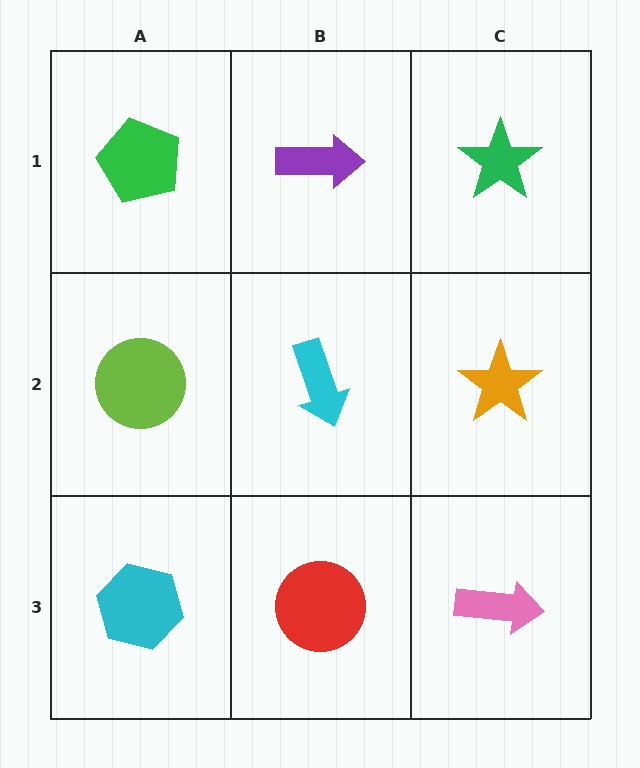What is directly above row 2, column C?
A green star.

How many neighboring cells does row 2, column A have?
3.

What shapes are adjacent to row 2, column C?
A green star (row 1, column C), a pink arrow (row 3, column C), a cyan arrow (row 2, column B).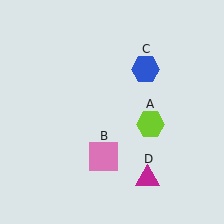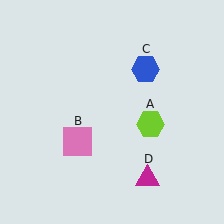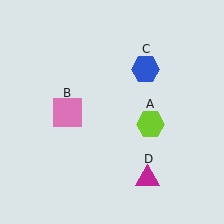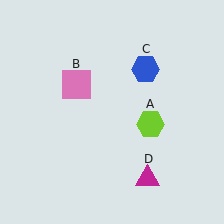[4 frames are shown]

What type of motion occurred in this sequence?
The pink square (object B) rotated clockwise around the center of the scene.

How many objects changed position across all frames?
1 object changed position: pink square (object B).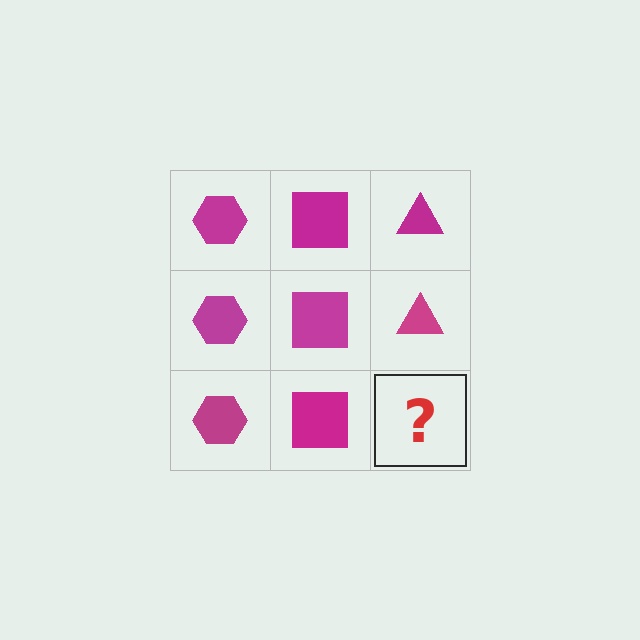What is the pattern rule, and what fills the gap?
The rule is that each column has a consistent shape. The gap should be filled with a magenta triangle.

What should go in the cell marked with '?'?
The missing cell should contain a magenta triangle.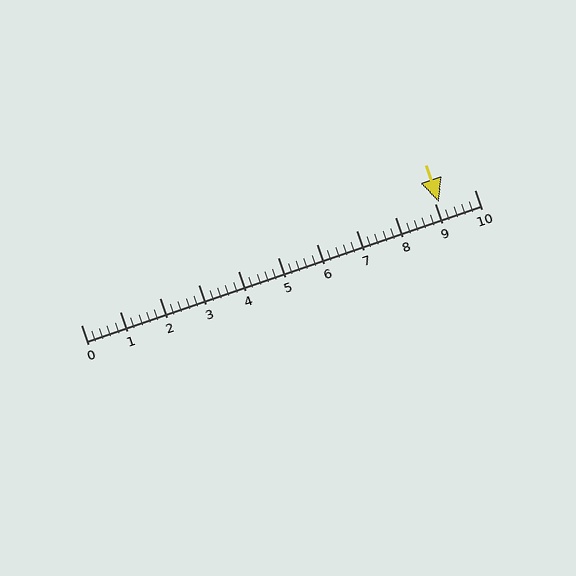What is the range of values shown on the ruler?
The ruler shows values from 0 to 10.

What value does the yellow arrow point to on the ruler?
The yellow arrow points to approximately 9.1.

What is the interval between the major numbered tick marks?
The major tick marks are spaced 1 units apart.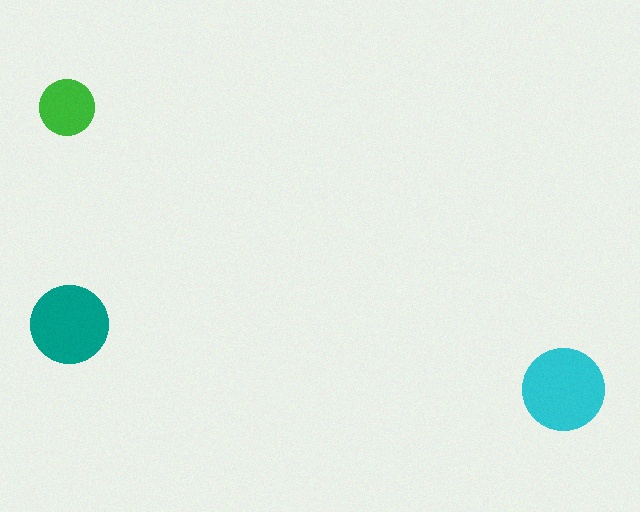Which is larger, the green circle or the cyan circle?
The cyan one.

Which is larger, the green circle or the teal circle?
The teal one.